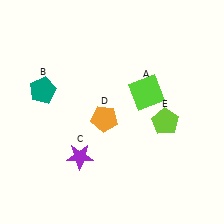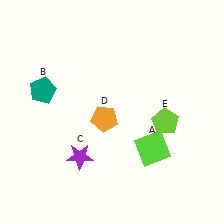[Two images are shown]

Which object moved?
The lime square (A) moved down.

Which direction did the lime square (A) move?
The lime square (A) moved down.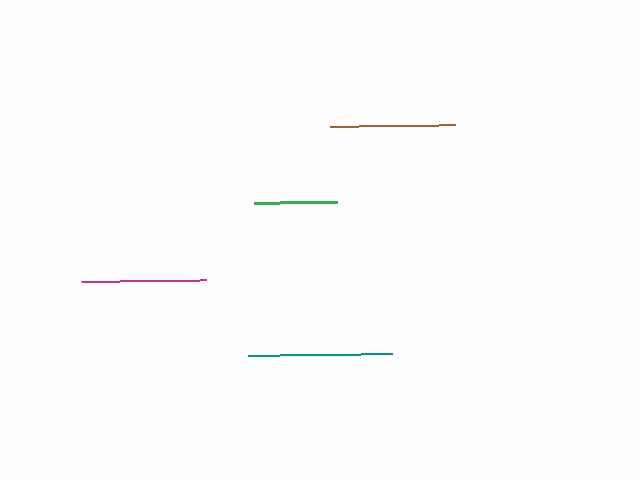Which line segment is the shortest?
The green line is the shortest at approximately 84 pixels.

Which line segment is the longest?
The teal line is the longest at approximately 143 pixels.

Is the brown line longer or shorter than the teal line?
The teal line is longer than the brown line.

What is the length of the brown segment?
The brown segment is approximately 125 pixels long.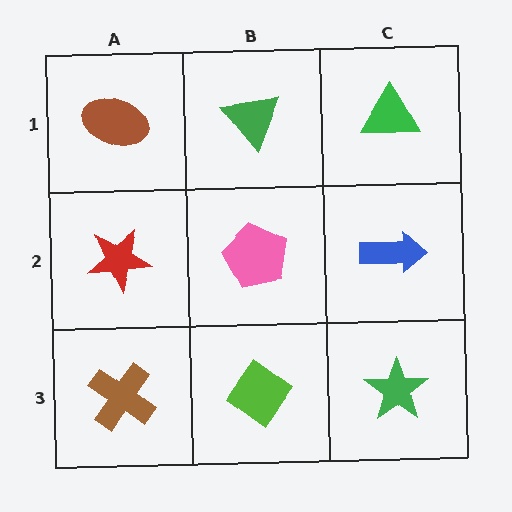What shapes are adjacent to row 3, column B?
A pink pentagon (row 2, column B), a brown cross (row 3, column A), a green star (row 3, column C).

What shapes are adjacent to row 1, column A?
A red star (row 2, column A), a green triangle (row 1, column B).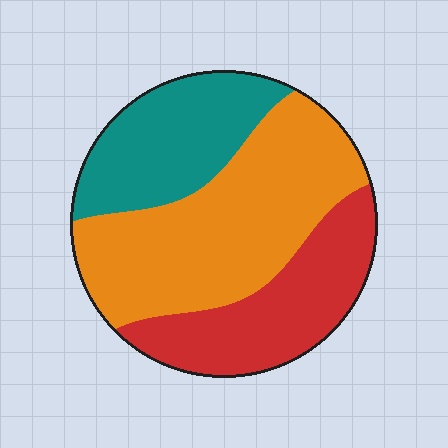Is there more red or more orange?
Orange.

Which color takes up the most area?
Orange, at roughly 45%.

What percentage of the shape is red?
Red covers about 30% of the shape.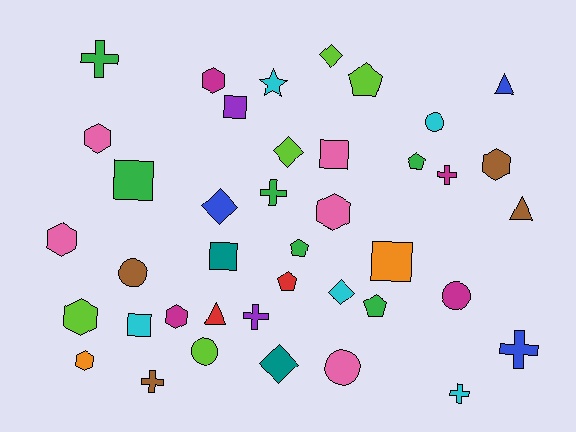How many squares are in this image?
There are 6 squares.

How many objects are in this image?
There are 40 objects.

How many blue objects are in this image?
There are 3 blue objects.